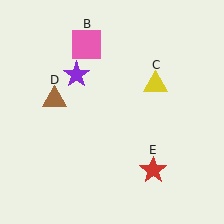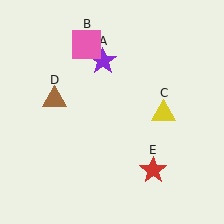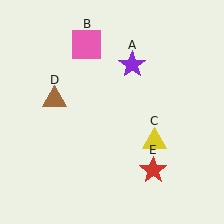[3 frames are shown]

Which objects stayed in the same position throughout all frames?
Pink square (object B) and brown triangle (object D) and red star (object E) remained stationary.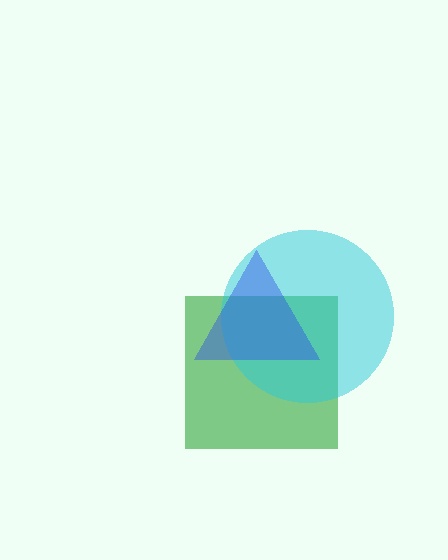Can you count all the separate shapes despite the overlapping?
Yes, there are 3 separate shapes.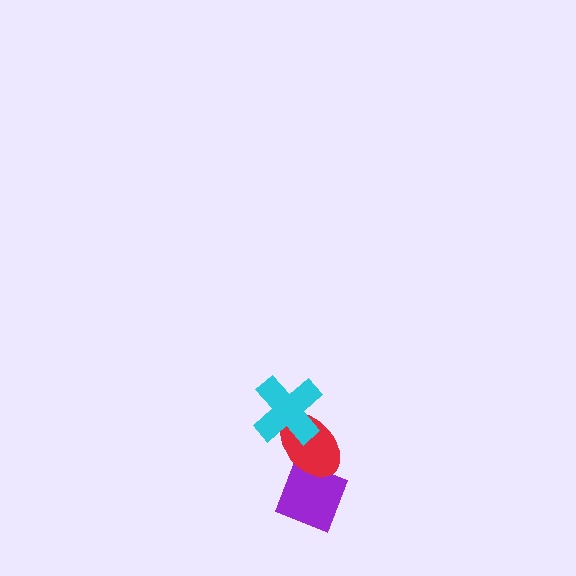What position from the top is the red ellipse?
The red ellipse is 2nd from the top.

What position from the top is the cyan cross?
The cyan cross is 1st from the top.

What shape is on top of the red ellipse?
The cyan cross is on top of the red ellipse.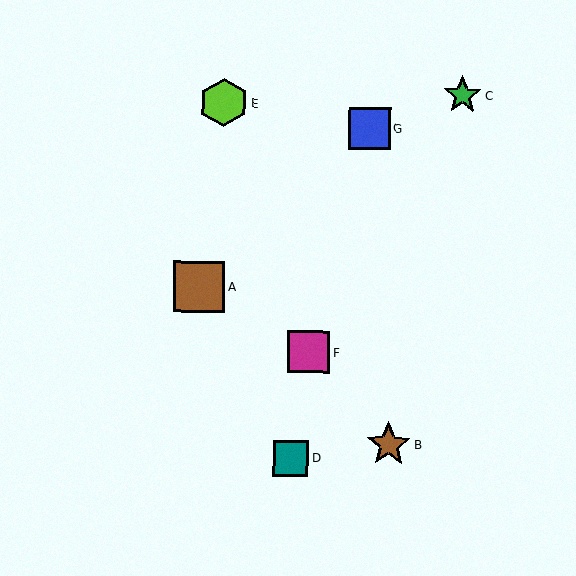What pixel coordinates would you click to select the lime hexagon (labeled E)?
Click at (224, 103) to select the lime hexagon E.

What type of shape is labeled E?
Shape E is a lime hexagon.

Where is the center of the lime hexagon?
The center of the lime hexagon is at (224, 103).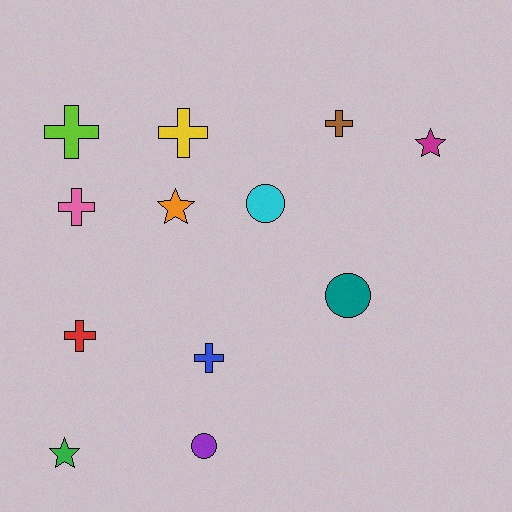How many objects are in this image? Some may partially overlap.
There are 12 objects.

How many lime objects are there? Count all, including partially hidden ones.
There is 1 lime object.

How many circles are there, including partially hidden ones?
There are 3 circles.